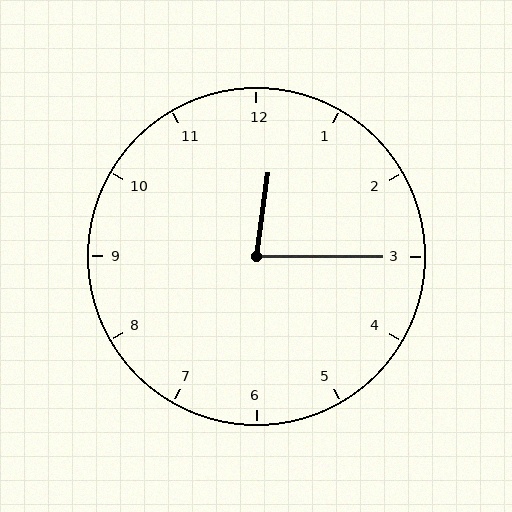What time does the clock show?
12:15.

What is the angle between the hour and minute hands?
Approximately 82 degrees.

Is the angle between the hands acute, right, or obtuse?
It is acute.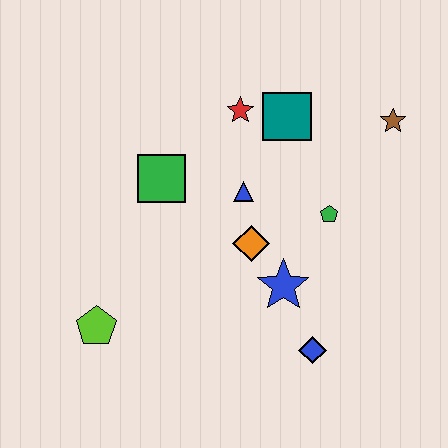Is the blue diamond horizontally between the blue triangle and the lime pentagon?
No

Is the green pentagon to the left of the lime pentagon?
No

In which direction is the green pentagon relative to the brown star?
The green pentagon is below the brown star.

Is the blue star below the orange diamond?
Yes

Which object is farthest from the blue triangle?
The lime pentagon is farthest from the blue triangle.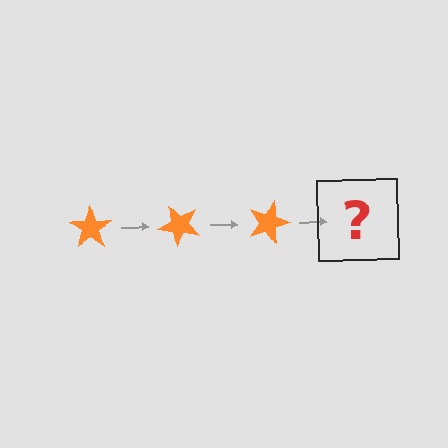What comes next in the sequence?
The next element should be an orange star rotated 135 degrees.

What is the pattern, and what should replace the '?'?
The pattern is that the star rotates 45 degrees each step. The '?' should be an orange star rotated 135 degrees.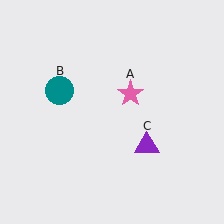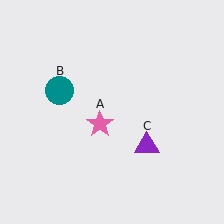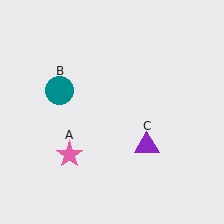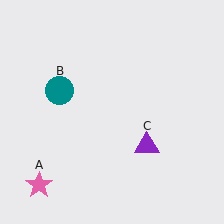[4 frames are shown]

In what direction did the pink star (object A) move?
The pink star (object A) moved down and to the left.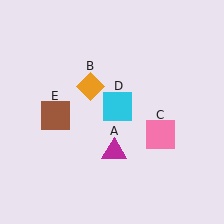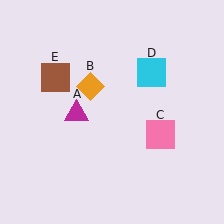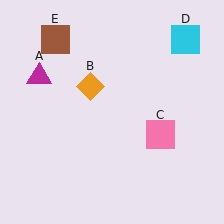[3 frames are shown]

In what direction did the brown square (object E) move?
The brown square (object E) moved up.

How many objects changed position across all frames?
3 objects changed position: magenta triangle (object A), cyan square (object D), brown square (object E).